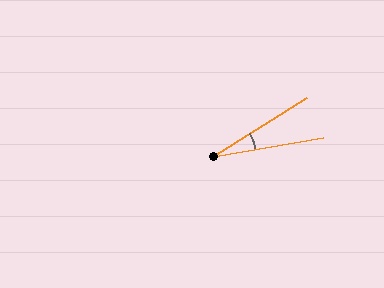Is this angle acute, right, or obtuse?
It is acute.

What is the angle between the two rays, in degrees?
Approximately 22 degrees.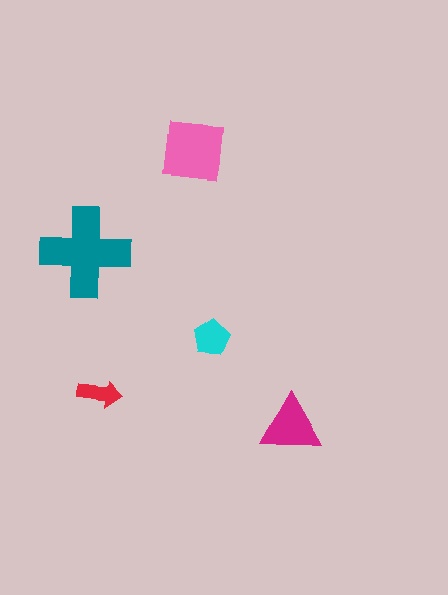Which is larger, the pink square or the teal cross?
The teal cross.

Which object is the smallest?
The red arrow.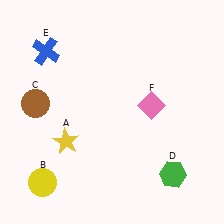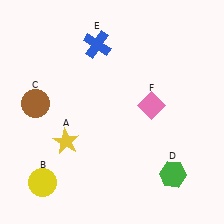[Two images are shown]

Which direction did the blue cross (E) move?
The blue cross (E) moved right.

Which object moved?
The blue cross (E) moved right.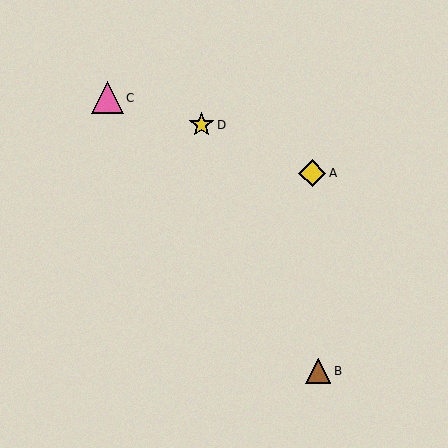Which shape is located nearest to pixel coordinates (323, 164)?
The yellow diamond (labeled A) at (312, 173) is nearest to that location.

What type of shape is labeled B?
Shape B is a brown triangle.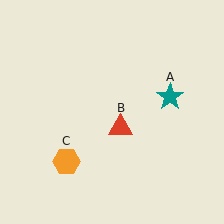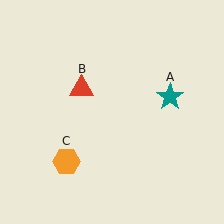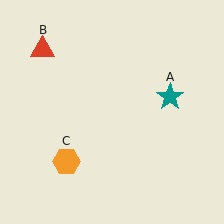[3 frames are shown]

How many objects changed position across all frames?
1 object changed position: red triangle (object B).